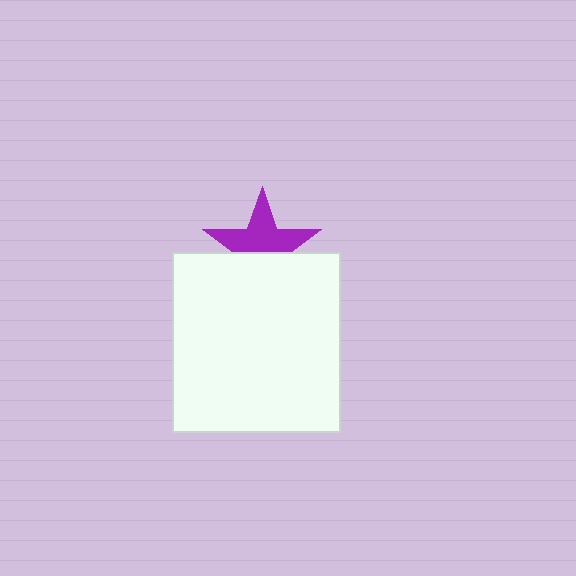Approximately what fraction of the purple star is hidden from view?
Roughly 42% of the purple star is hidden behind the white rectangle.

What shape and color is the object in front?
The object in front is a white rectangle.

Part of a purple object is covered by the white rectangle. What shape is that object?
It is a star.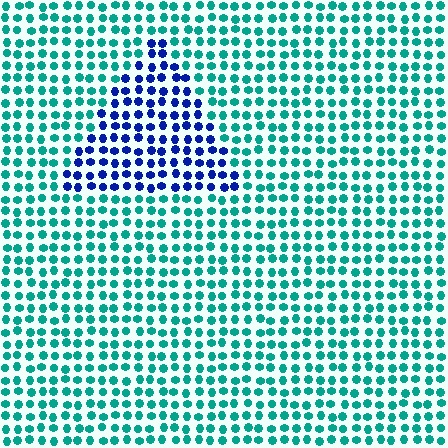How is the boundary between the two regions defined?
The boundary is defined purely by a slight shift in hue (about 61 degrees). Spacing, size, and orientation are identical on both sides.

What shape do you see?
I see a triangle.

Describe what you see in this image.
The image is filled with small teal elements in a uniform arrangement. A triangle-shaped region is visible where the elements are tinted to a slightly different hue, forming a subtle color boundary.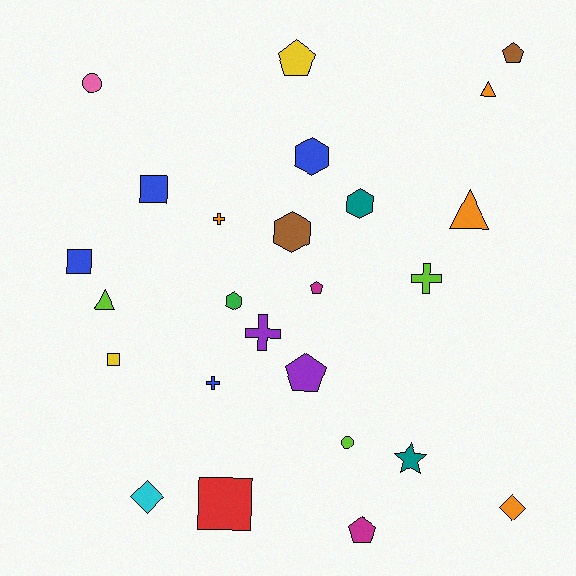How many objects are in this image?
There are 25 objects.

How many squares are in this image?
There are 4 squares.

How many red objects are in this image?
There is 1 red object.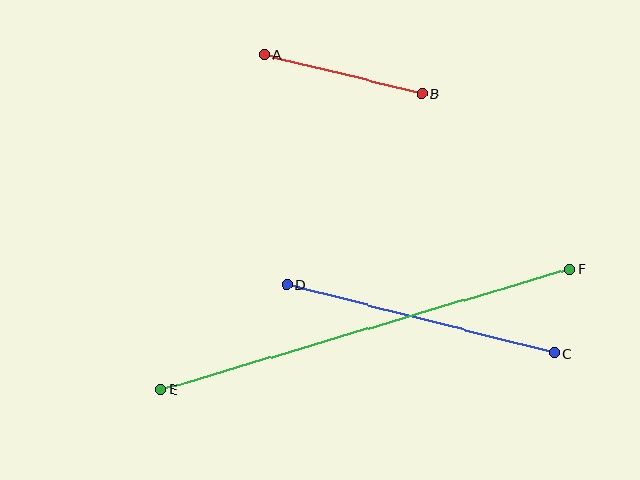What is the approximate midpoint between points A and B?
The midpoint is at approximately (343, 74) pixels.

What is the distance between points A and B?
The distance is approximately 162 pixels.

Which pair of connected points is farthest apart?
Points E and F are farthest apart.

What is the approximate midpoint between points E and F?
The midpoint is at approximately (365, 329) pixels.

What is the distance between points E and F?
The distance is approximately 426 pixels.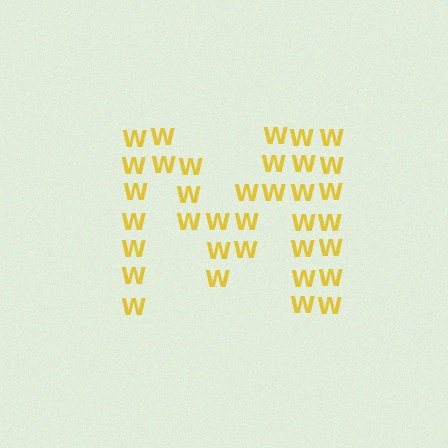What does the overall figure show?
The overall figure shows the letter M.